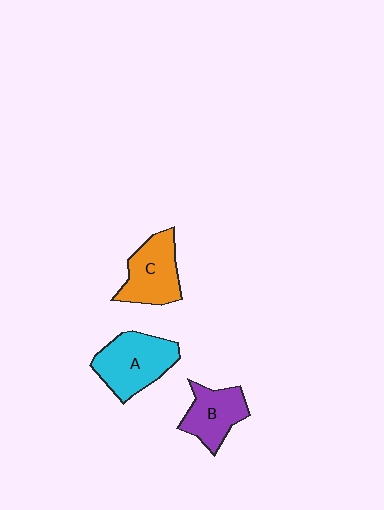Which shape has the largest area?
Shape A (cyan).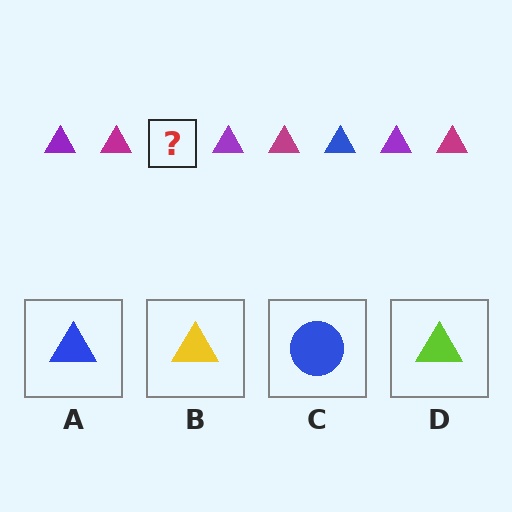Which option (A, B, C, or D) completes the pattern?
A.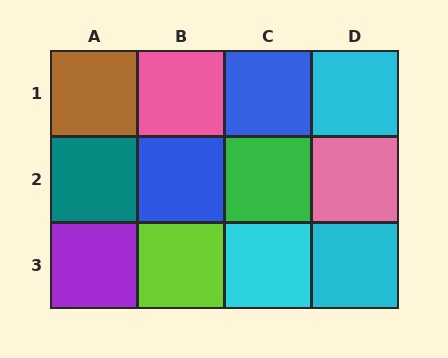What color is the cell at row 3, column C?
Cyan.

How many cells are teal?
1 cell is teal.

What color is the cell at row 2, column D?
Pink.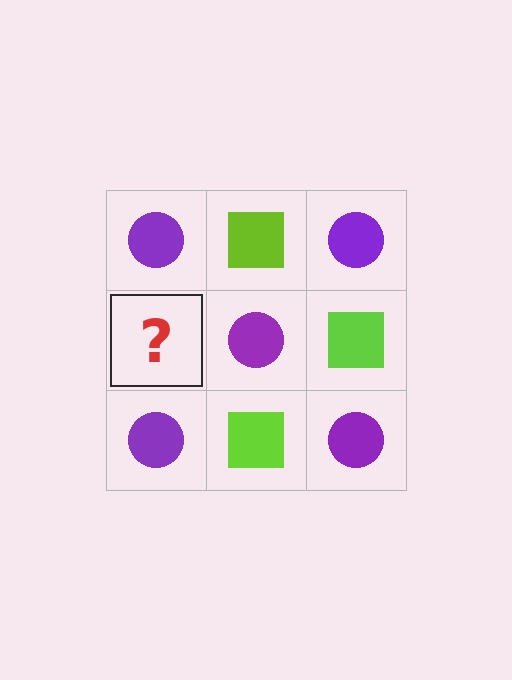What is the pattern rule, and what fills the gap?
The rule is that it alternates purple circle and lime square in a checkerboard pattern. The gap should be filled with a lime square.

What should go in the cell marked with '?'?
The missing cell should contain a lime square.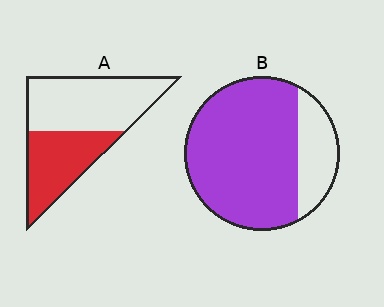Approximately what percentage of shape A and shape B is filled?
A is approximately 40% and B is approximately 80%.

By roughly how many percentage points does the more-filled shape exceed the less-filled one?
By roughly 35 percentage points (B over A).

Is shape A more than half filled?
No.